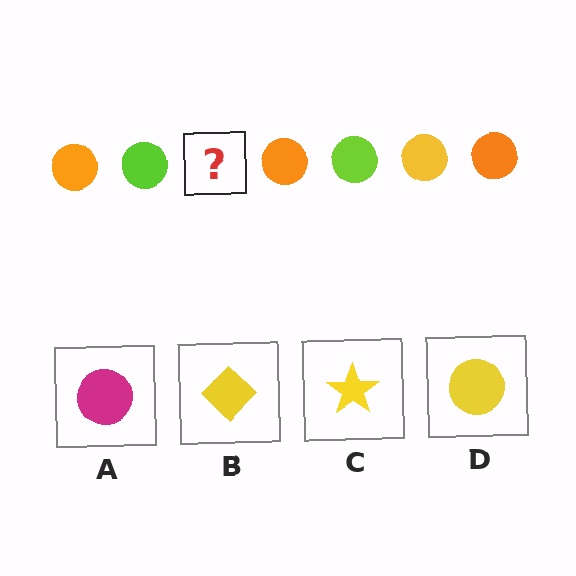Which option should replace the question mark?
Option D.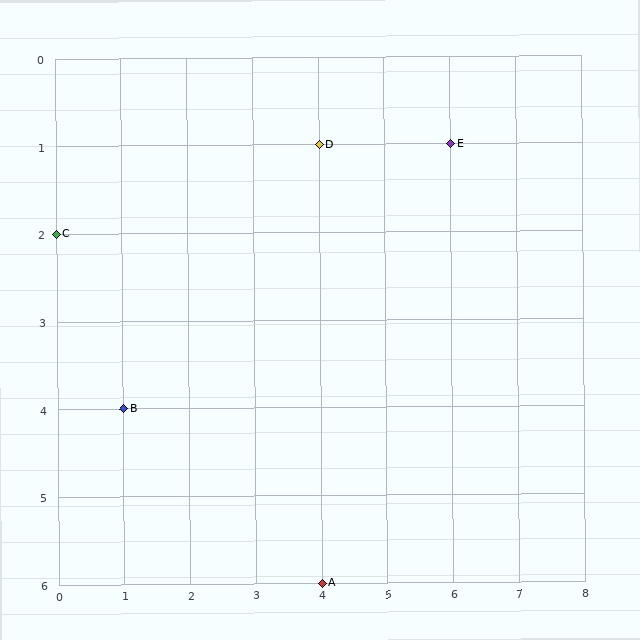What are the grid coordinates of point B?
Point B is at grid coordinates (1, 4).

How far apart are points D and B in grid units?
Points D and B are 3 columns and 3 rows apart (about 4.2 grid units diagonally).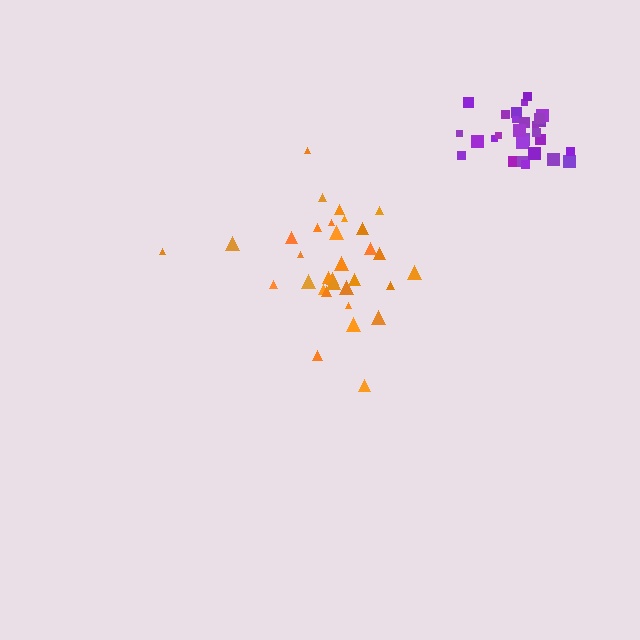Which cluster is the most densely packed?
Purple.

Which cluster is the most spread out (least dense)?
Orange.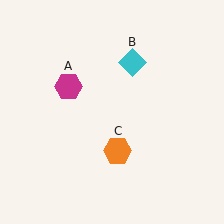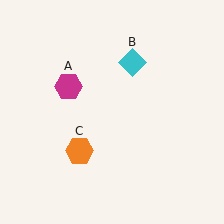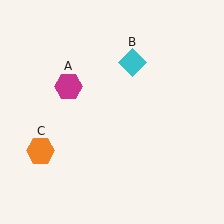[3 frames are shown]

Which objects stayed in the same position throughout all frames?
Magenta hexagon (object A) and cyan diamond (object B) remained stationary.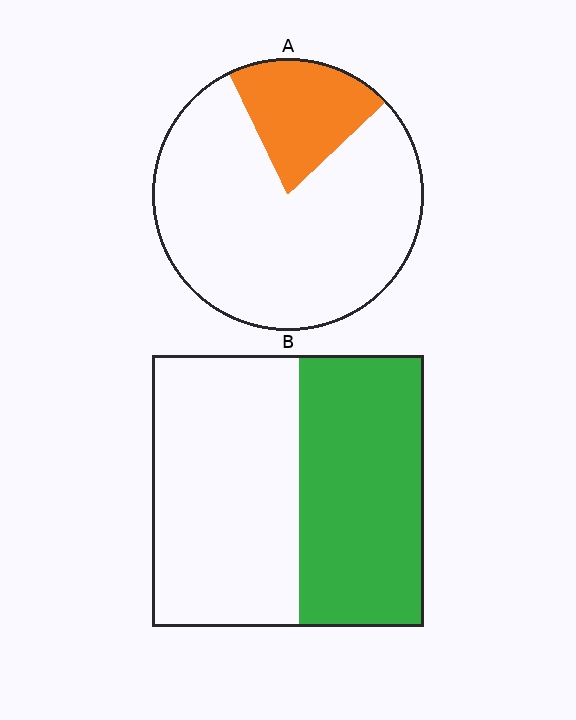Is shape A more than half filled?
No.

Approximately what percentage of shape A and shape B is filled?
A is approximately 20% and B is approximately 45%.